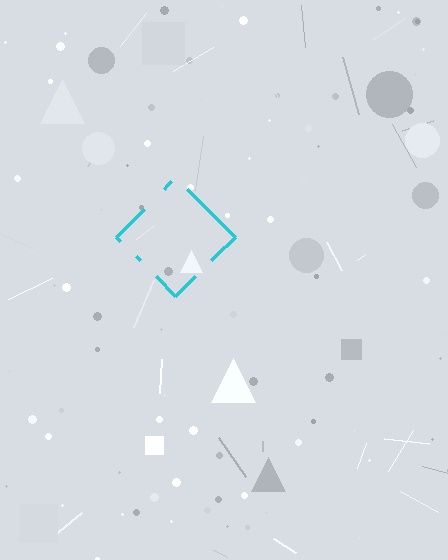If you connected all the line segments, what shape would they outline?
They would outline a diamond.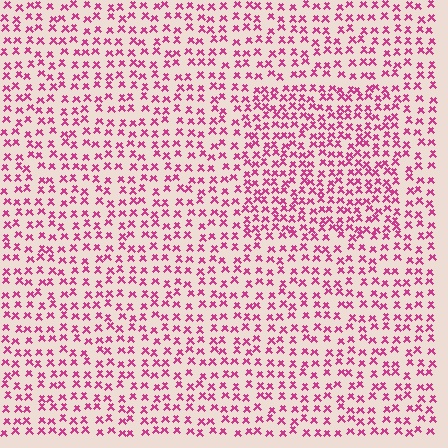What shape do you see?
I see a rectangle.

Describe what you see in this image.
The image contains small magenta elements arranged at two different densities. A rectangle-shaped region is visible where the elements are more densely packed than the surrounding area.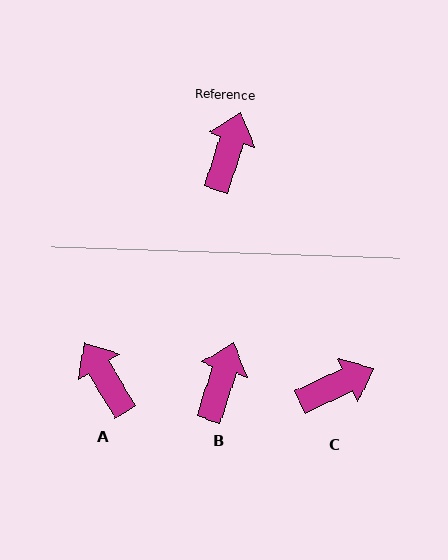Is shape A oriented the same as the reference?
No, it is off by about 49 degrees.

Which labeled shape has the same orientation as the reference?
B.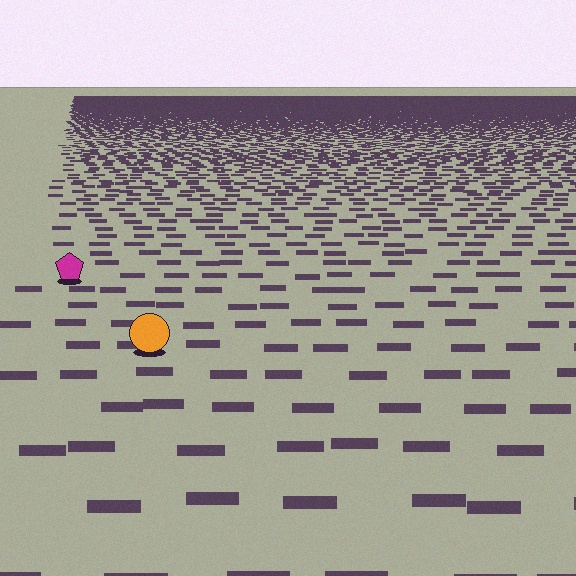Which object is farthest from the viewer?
The magenta pentagon is farthest from the viewer. It appears smaller and the ground texture around it is denser.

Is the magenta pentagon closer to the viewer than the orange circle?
No. The orange circle is closer — you can tell from the texture gradient: the ground texture is coarser near it.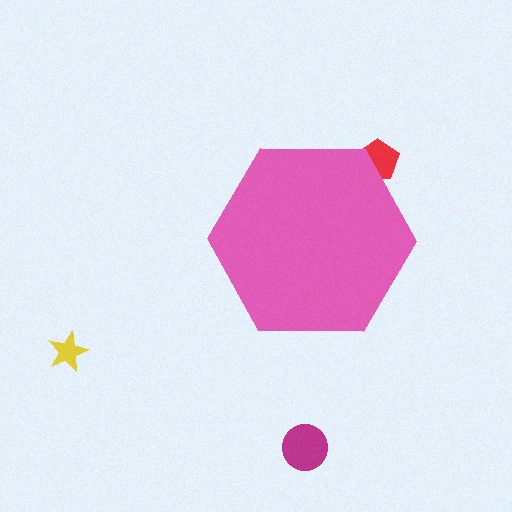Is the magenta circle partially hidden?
No, the magenta circle is fully visible.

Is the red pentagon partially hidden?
Yes, the red pentagon is partially hidden behind the pink hexagon.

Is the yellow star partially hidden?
No, the yellow star is fully visible.